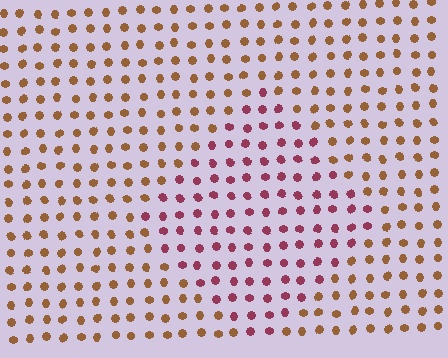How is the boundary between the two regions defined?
The boundary is defined purely by a slight shift in hue (about 48 degrees). Spacing, size, and orientation are identical on both sides.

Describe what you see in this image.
The image is filled with small brown elements in a uniform arrangement. A diamond-shaped region is visible where the elements are tinted to a slightly different hue, forming a subtle color boundary.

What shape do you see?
I see a diamond.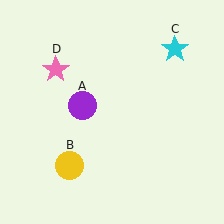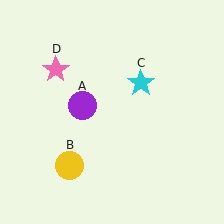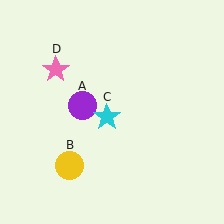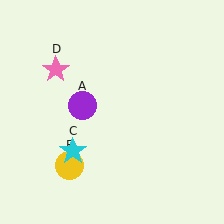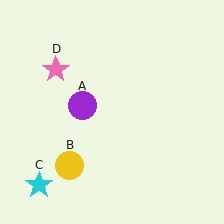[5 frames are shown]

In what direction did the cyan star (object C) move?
The cyan star (object C) moved down and to the left.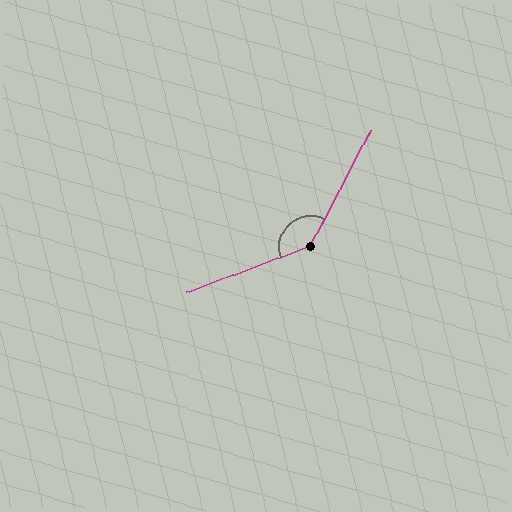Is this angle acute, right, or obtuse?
It is obtuse.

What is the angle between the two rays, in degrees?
Approximately 138 degrees.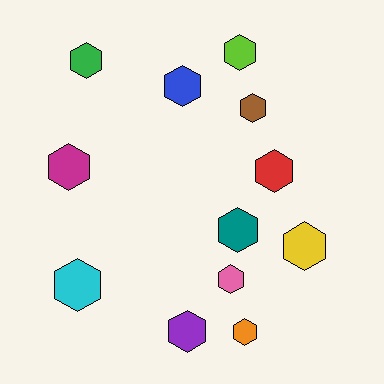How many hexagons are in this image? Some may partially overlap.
There are 12 hexagons.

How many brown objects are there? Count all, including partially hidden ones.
There is 1 brown object.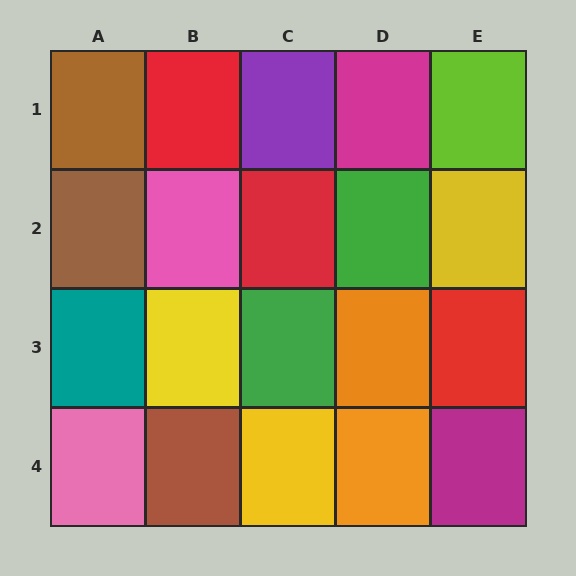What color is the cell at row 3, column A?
Teal.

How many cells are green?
2 cells are green.